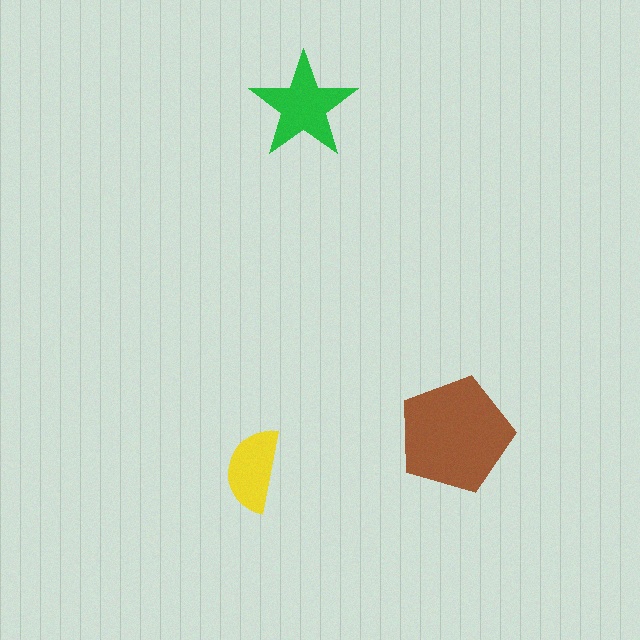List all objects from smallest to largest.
The yellow semicircle, the green star, the brown pentagon.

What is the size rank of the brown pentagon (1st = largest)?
1st.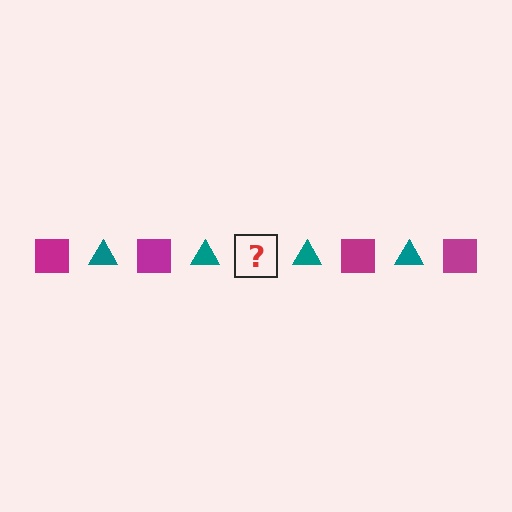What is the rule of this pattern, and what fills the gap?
The rule is that the pattern alternates between magenta square and teal triangle. The gap should be filled with a magenta square.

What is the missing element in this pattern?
The missing element is a magenta square.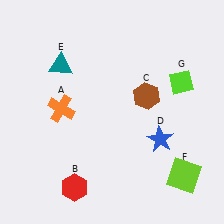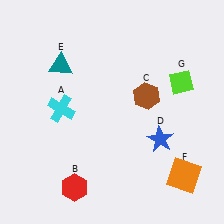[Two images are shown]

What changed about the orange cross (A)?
In Image 1, A is orange. In Image 2, it changed to cyan.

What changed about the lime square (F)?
In Image 1, F is lime. In Image 2, it changed to orange.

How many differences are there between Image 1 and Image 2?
There are 2 differences between the two images.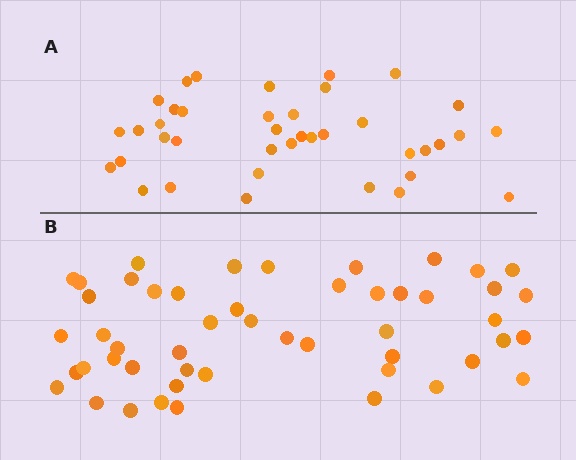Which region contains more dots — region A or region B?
Region B (the bottom region) has more dots.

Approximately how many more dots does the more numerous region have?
Region B has roughly 12 or so more dots than region A.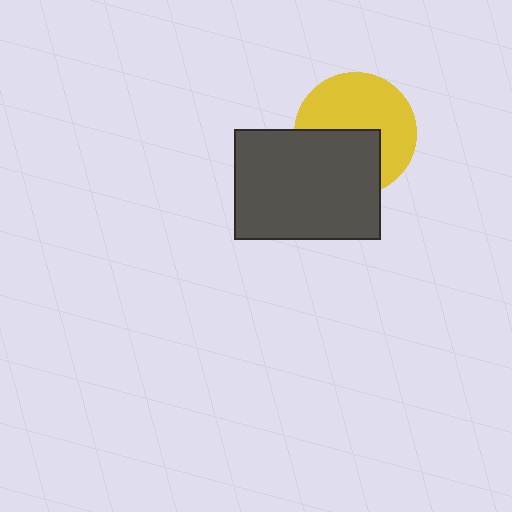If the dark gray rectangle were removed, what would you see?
You would see the complete yellow circle.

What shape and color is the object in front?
The object in front is a dark gray rectangle.